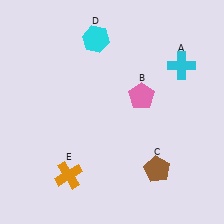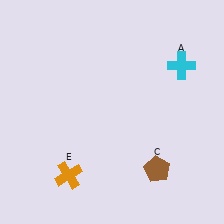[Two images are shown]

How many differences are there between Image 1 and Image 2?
There are 2 differences between the two images.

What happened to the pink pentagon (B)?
The pink pentagon (B) was removed in Image 2. It was in the top-right area of Image 1.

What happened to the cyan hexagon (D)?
The cyan hexagon (D) was removed in Image 2. It was in the top-left area of Image 1.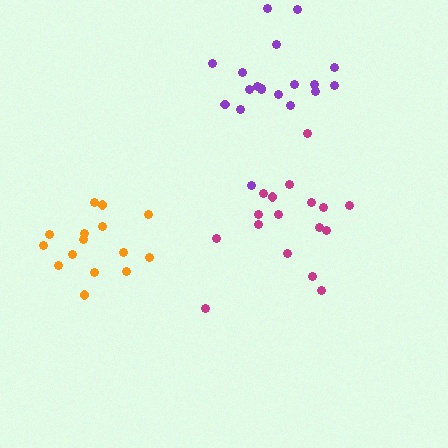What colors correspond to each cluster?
The clusters are colored: orange, purple, magenta.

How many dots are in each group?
Group 1: 15 dots, Group 2: 19 dots, Group 3: 17 dots (51 total).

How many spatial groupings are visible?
There are 3 spatial groupings.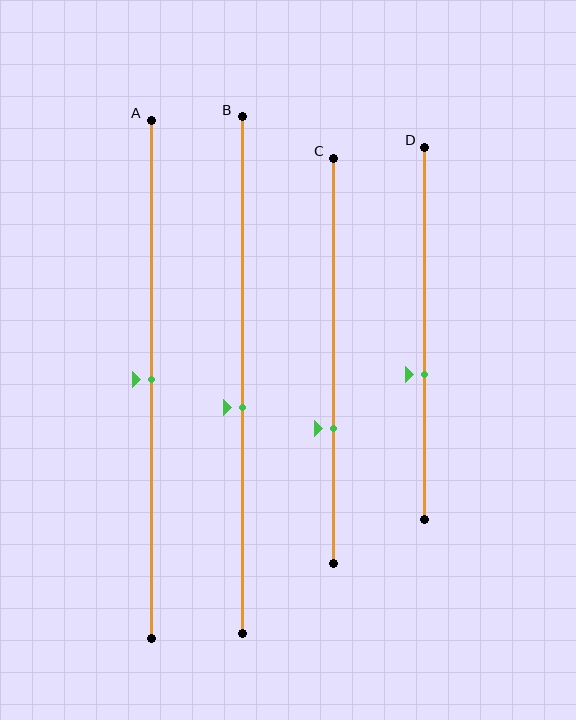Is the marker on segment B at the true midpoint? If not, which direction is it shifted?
No, the marker on segment B is shifted downward by about 6% of the segment length.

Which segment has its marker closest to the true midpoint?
Segment A has its marker closest to the true midpoint.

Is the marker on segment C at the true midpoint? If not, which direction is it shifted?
No, the marker on segment C is shifted downward by about 17% of the segment length.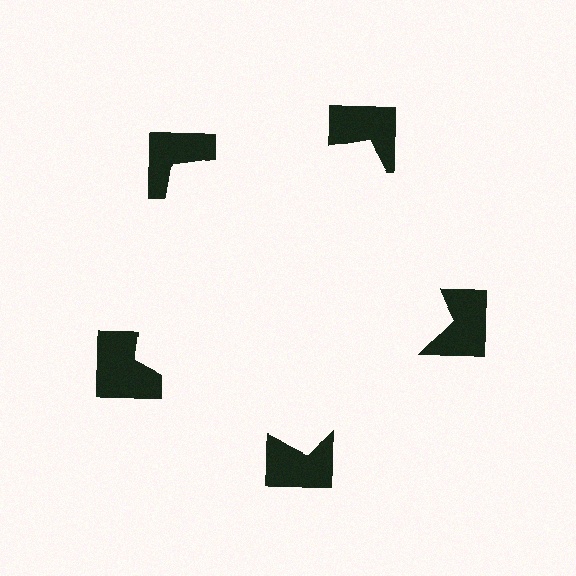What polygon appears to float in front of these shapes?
An illusory pentagon — its edges are inferred from the aligned wedge cuts in the notched squares, not physically drawn.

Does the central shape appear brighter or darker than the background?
It typically appears slightly brighter than the background, even though no actual brightness change is drawn.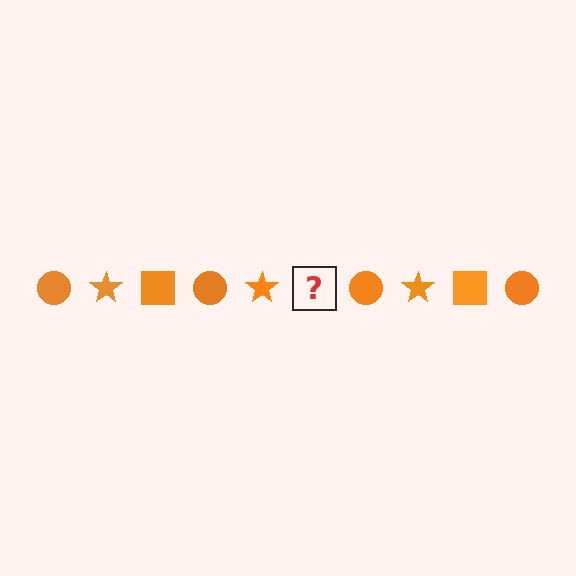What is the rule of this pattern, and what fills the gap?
The rule is that the pattern cycles through circle, star, square shapes in orange. The gap should be filled with an orange square.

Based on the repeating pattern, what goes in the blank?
The blank should be an orange square.